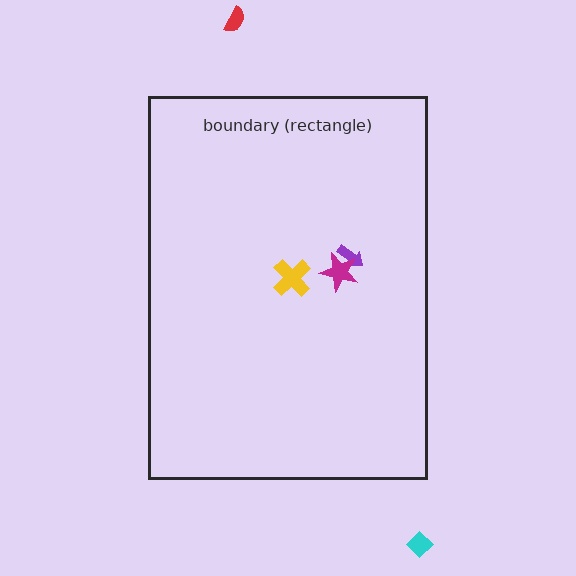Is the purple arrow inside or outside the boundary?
Inside.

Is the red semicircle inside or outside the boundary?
Outside.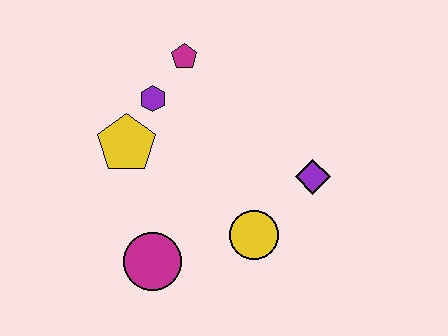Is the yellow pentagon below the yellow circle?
No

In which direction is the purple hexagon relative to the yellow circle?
The purple hexagon is above the yellow circle.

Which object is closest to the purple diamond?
The yellow circle is closest to the purple diamond.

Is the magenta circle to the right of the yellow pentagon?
Yes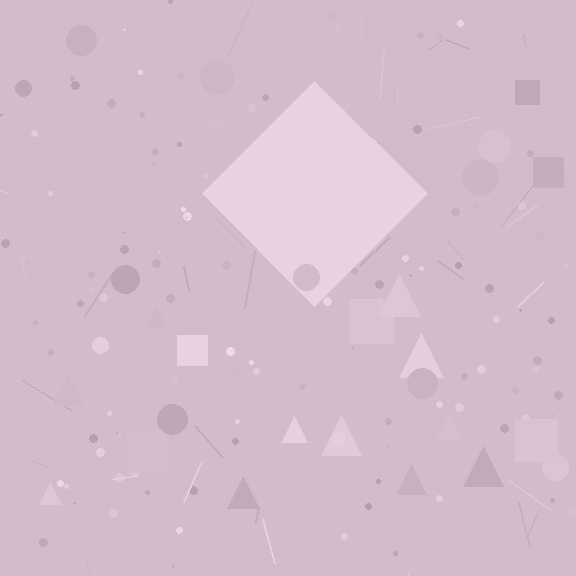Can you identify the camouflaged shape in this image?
The camouflaged shape is a diamond.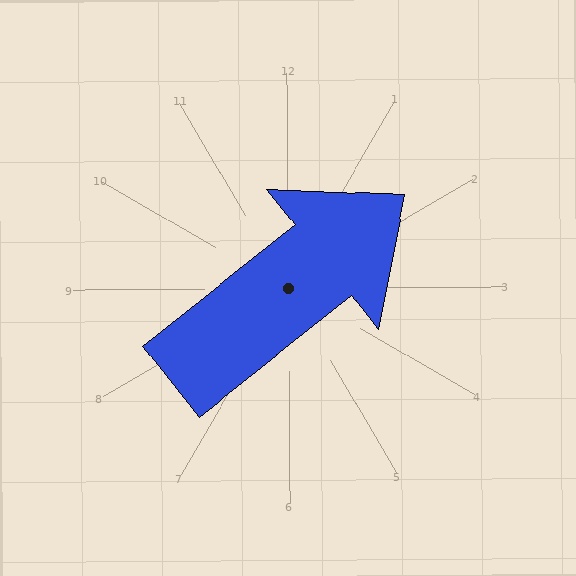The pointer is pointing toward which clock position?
Roughly 2 o'clock.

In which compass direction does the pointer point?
Northeast.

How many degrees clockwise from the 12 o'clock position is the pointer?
Approximately 52 degrees.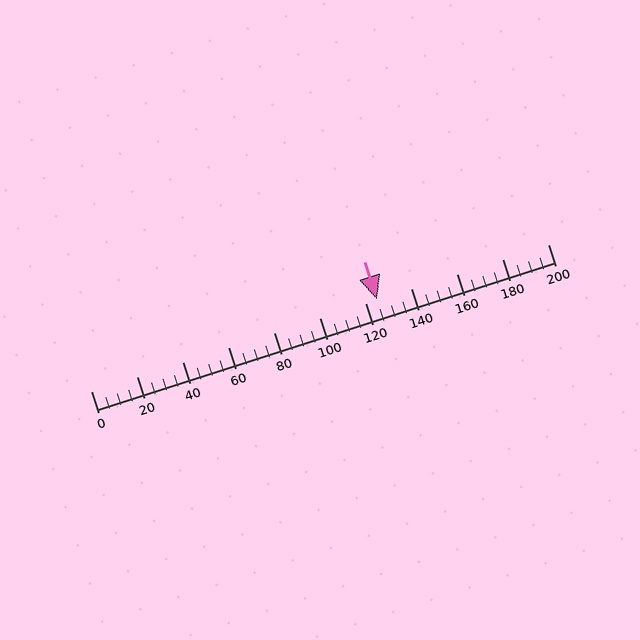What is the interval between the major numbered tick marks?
The major tick marks are spaced 20 units apart.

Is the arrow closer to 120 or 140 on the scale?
The arrow is closer to 120.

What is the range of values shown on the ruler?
The ruler shows values from 0 to 200.